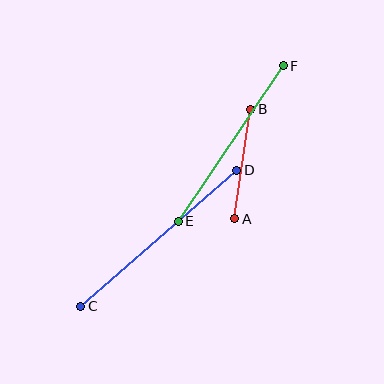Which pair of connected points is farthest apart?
Points C and D are farthest apart.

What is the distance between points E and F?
The distance is approximately 187 pixels.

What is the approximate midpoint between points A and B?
The midpoint is at approximately (243, 164) pixels.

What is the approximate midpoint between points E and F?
The midpoint is at approximately (231, 143) pixels.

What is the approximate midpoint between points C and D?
The midpoint is at approximately (159, 238) pixels.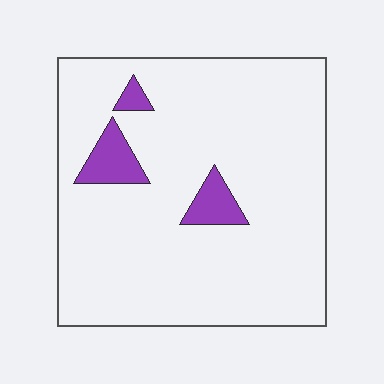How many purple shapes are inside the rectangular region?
3.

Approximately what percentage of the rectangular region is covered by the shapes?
Approximately 10%.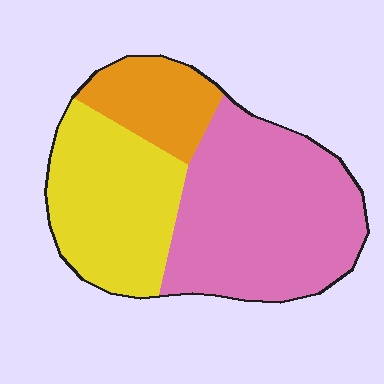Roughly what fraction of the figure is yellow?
Yellow covers around 35% of the figure.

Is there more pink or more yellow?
Pink.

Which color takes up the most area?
Pink, at roughly 50%.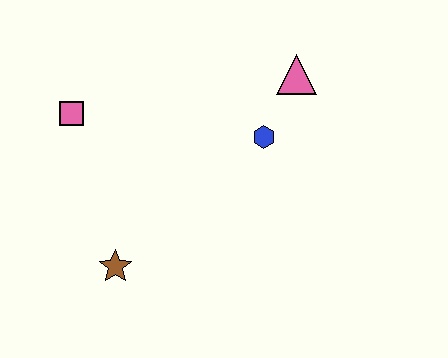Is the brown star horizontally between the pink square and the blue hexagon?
Yes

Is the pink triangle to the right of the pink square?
Yes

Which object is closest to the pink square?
The brown star is closest to the pink square.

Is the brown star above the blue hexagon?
No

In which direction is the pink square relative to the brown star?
The pink square is above the brown star.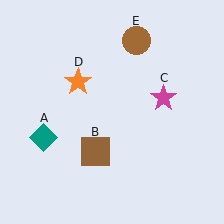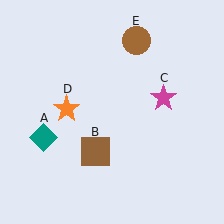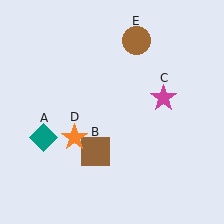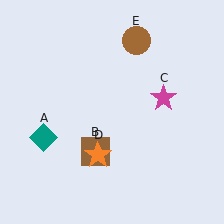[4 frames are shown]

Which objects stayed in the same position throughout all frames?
Teal diamond (object A) and brown square (object B) and magenta star (object C) and brown circle (object E) remained stationary.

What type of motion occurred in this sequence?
The orange star (object D) rotated counterclockwise around the center of the scene.